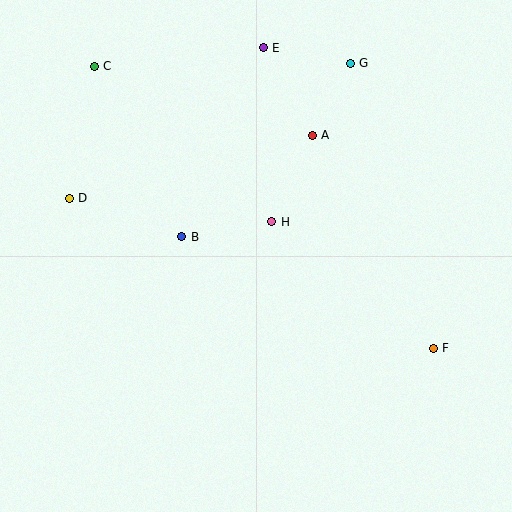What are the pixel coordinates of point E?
Point E is at (263, 48).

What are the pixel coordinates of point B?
Point B is at (182, 237).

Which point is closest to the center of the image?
Point H at (272, 222) is closest to the center.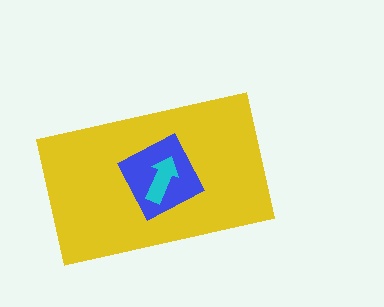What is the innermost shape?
The cyan arrow.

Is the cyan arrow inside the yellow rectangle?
Yes.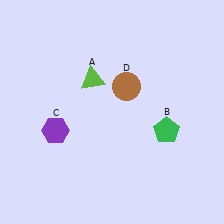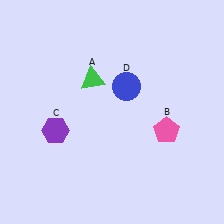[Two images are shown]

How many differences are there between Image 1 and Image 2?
There are 3 differences between the two images.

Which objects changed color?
A changed from lime to green. B changed from green to pink. D changed from brown to blue.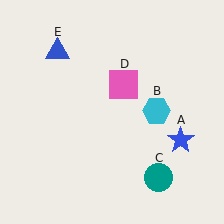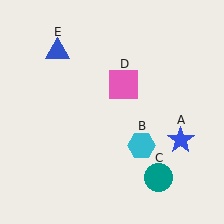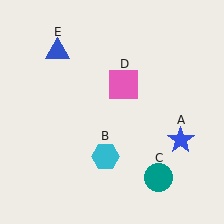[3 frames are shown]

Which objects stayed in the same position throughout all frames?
Blue star (object A) and teal circle (object C) and pink square (object D) and blue triangle (object E) remained stationary.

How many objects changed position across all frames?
1 object changed position: cyan hexagon (object B).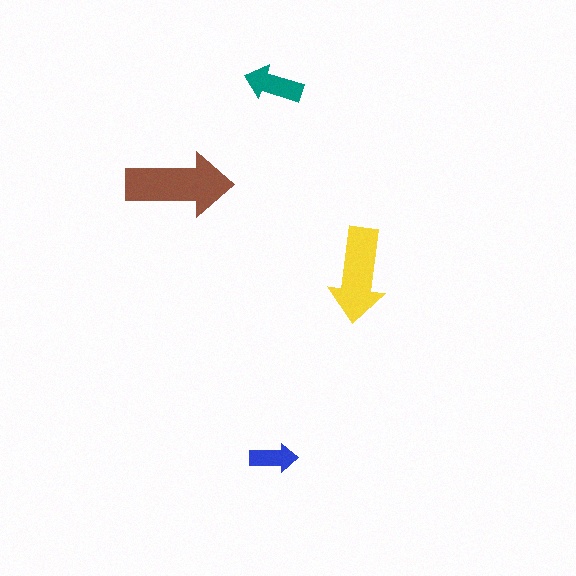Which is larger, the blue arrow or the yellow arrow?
The yellow one.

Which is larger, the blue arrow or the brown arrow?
The brown one.